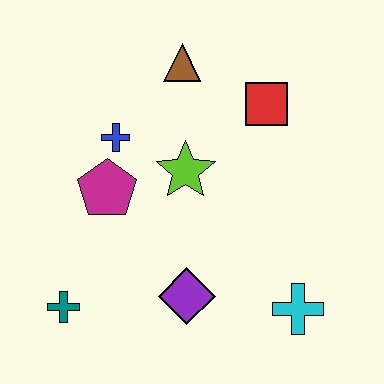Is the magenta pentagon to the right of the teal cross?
Yes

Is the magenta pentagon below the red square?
Yes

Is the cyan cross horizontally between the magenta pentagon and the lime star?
No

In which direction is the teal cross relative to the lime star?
The teal cross is below the lime star.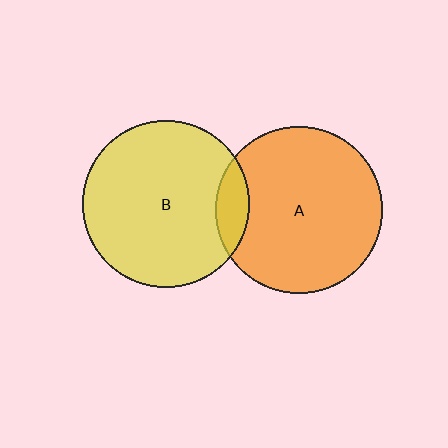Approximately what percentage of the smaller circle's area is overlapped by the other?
Approximately 10%.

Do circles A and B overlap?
Yes.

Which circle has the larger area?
Circle A (orange).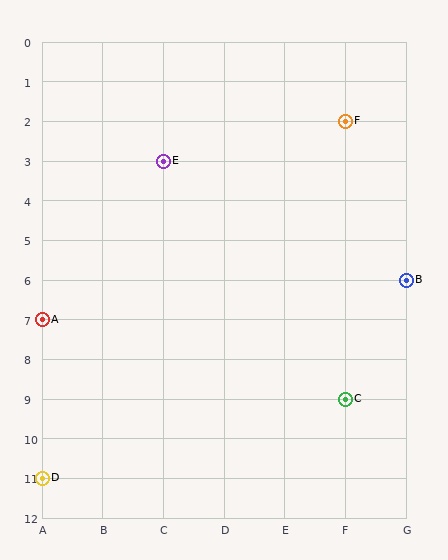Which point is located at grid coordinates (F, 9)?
Point C is at (F, 9).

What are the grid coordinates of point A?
Point A is at grid coordinates (A, 7).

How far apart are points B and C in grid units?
Points B and C are 1 column and 3 rows apart (about 3.2 grid units diagonally).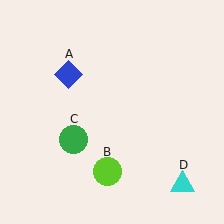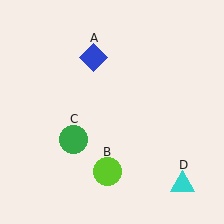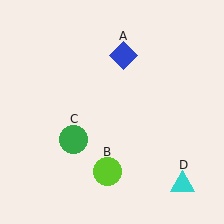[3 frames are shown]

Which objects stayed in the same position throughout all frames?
Lime circle (object B) and green circle (object C) and cyan triangle (object D) remained stationary.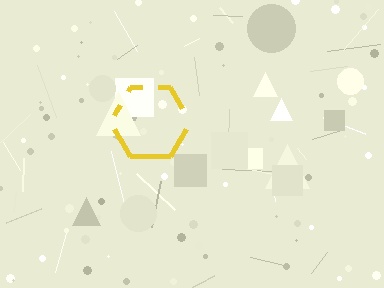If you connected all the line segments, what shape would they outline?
They would outline a hexagon.